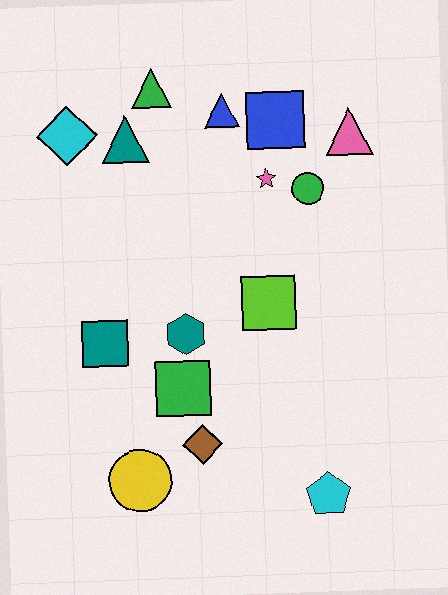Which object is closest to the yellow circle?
The brown diamond is closest to the yellow circle.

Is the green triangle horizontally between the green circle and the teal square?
Yes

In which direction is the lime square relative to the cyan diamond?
The lime square is to the right of the cyan diamond.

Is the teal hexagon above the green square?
Yes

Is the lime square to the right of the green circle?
No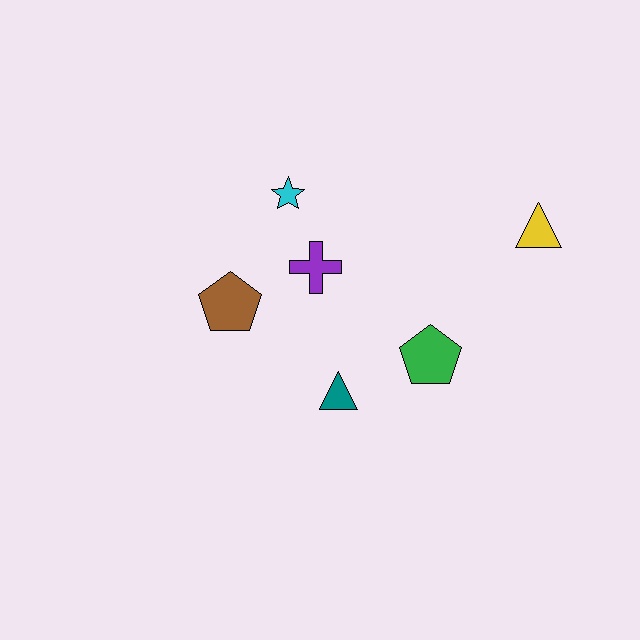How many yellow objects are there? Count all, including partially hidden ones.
There is 1 yellow object.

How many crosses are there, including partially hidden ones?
There is 1 cross.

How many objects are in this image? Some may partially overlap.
There are 6 objects.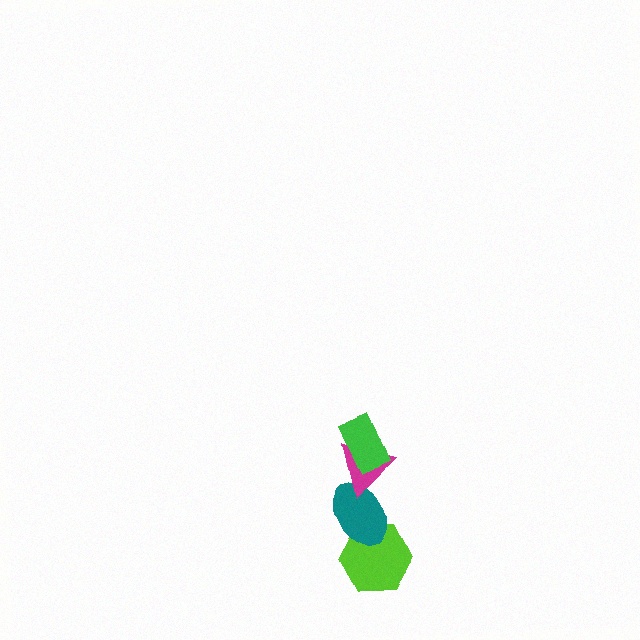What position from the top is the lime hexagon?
The lime hexagon is 4th from the top.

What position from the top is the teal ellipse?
The teal ellipse is 3rd from the top.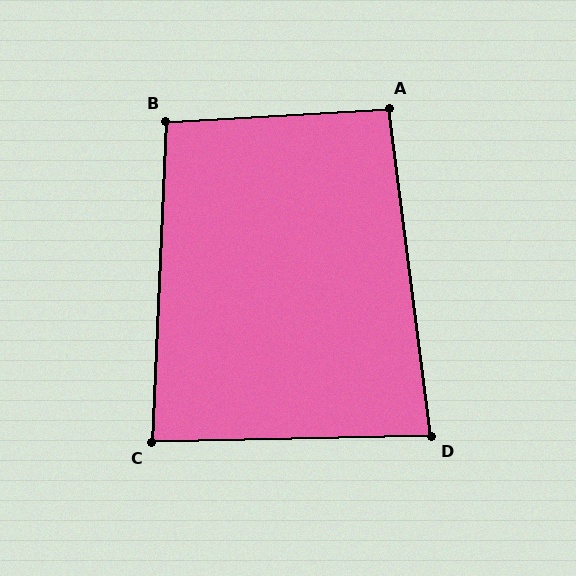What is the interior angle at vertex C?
Approximately 86 degrees (approximately right).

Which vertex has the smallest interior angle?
D, at approximately 84 degrees.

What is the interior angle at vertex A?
Approximately 94 degrees (approximately right).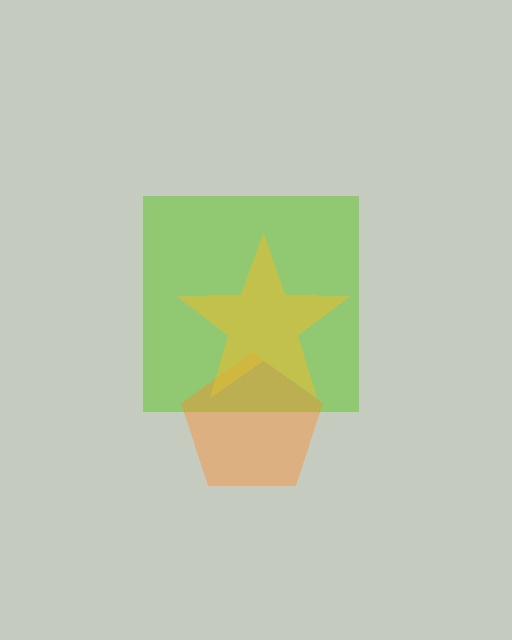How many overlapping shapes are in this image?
There are 3 overlapping shapes in the image.